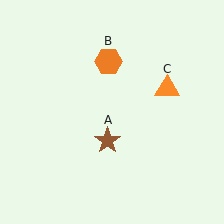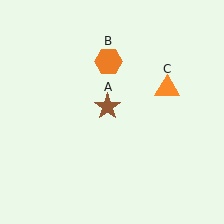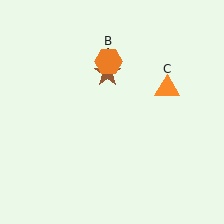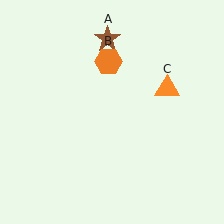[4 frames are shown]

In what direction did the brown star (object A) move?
The brown star (object A) moved up.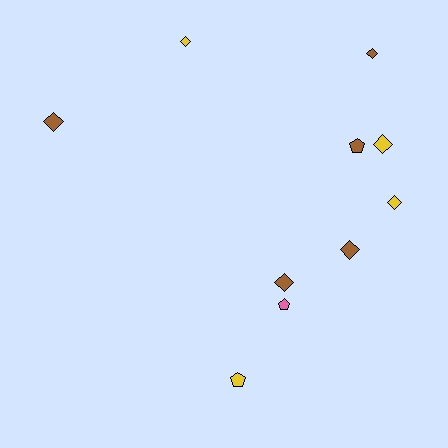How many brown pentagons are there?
There is 1 brown pentagon.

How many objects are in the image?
There are 10 objects.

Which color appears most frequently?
Brown, with 5 objects.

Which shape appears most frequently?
Diamond, with 7 objects.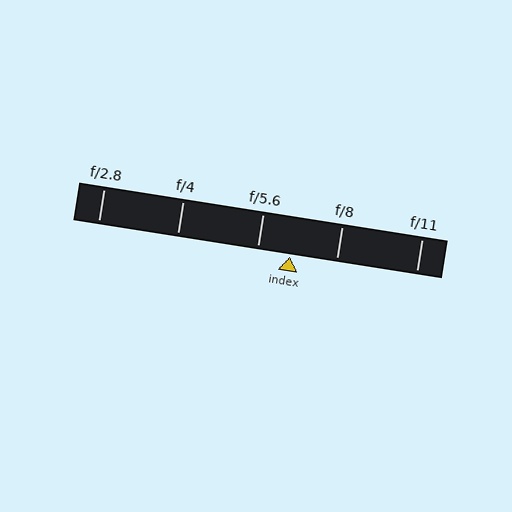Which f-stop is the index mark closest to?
The index mark is closest to f/5.6.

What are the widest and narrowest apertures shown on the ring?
The widest aperture shown is f/2.8 and the narrowest is f/11.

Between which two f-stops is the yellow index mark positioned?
The index mark is between f/5.6 and f/8.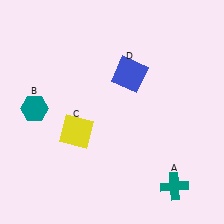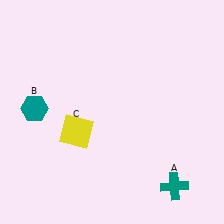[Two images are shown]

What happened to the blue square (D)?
The blue square (D) was removed in Image 2. It was in the top-right area of Image 1.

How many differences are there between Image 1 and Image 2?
There is 1 difference between the two images.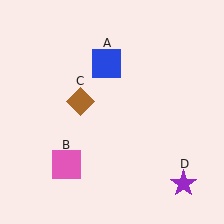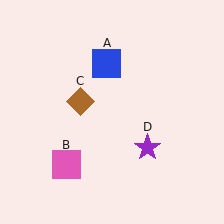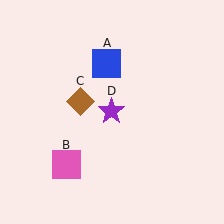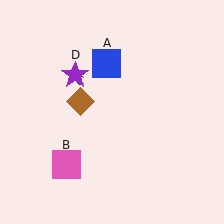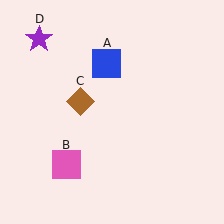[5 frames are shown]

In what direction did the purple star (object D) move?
The purple star (object D) moved up and to the left.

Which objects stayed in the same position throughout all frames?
Blue square (object A) and pink square (object B) and brown diamond (object C) remained stationary.